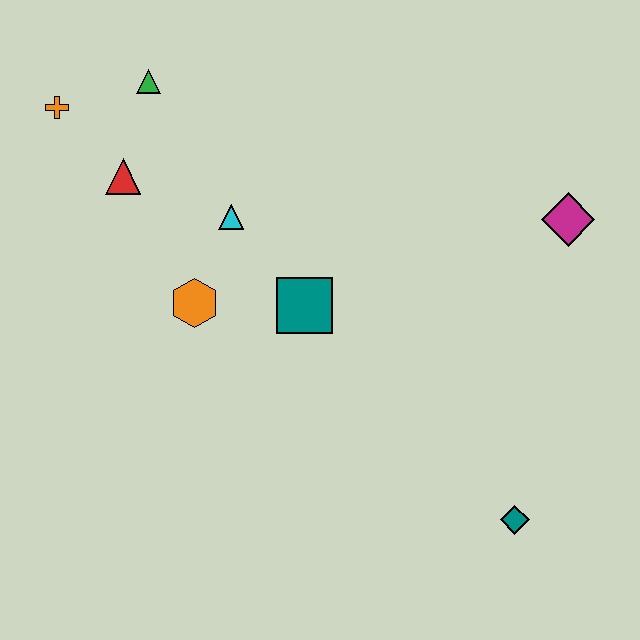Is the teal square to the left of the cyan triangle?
No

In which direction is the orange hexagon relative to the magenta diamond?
The orange hexagon is to the left of the magenta diamond.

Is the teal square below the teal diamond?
No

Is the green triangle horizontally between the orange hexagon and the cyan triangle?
No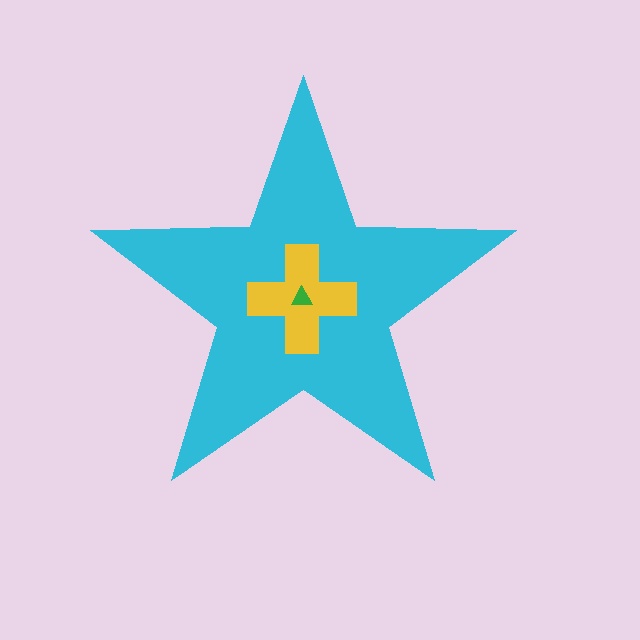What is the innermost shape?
The green triangle.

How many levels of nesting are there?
3.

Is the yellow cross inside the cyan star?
Yes.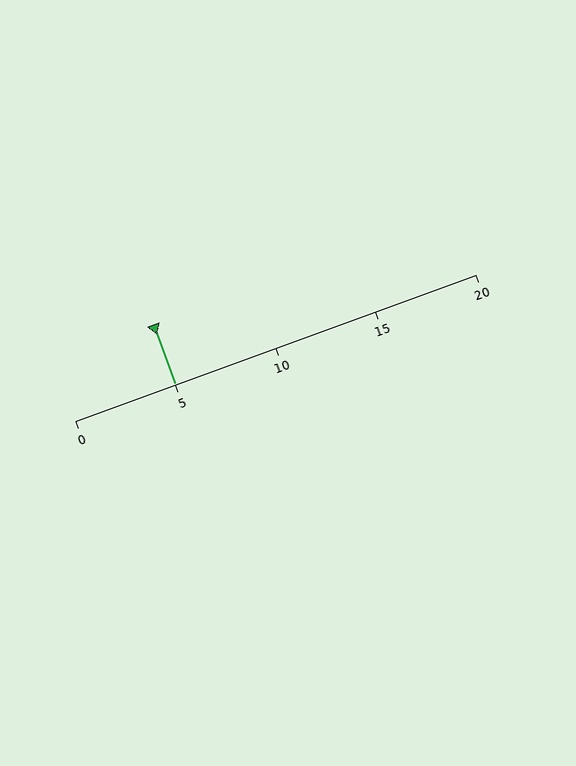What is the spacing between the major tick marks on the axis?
The major ticks are spaced 5 apart.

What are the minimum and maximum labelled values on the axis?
The axis runs from 0 to 20.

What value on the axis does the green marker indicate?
The marker indicates approximately 5.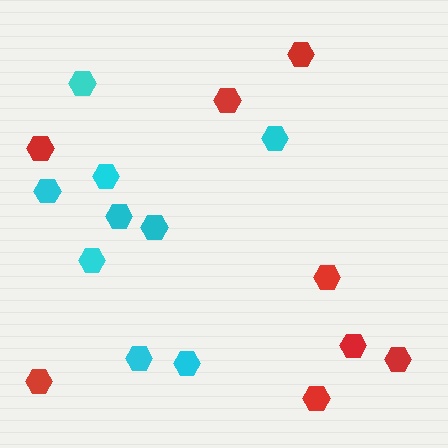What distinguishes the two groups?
There are 2 groups: one group of cyan hexagons (9) and one group of red hexagons (8).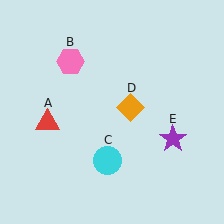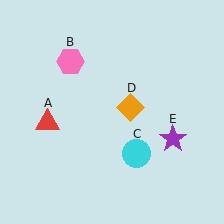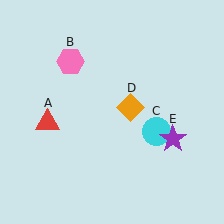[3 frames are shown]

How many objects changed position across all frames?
1 object changed position: cyan circle (object C).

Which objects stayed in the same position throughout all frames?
Red triangle (object A) and pink hexagon (object B) and orange diamond (object D) and purple star (object E) remained stationary.